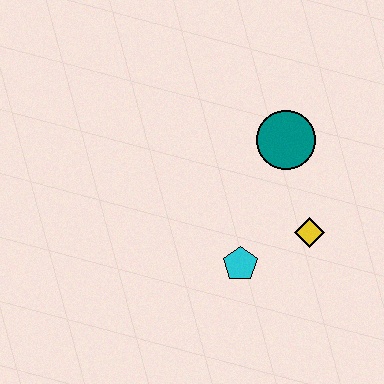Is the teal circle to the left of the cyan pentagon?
No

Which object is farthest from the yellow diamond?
The teal circle is farthest from the yellow diamond.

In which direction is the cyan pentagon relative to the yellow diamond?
The cyan pentagon is to the left of the yellow diamond.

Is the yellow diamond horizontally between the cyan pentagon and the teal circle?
No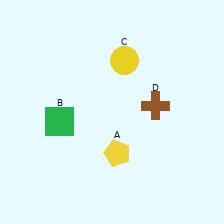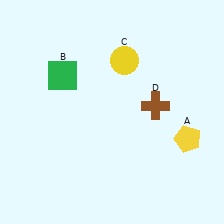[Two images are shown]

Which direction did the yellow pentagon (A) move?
The yellow pentagon (A) moved right.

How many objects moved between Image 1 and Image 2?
2 objects moved between the two images.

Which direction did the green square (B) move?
The green square (B) moved up.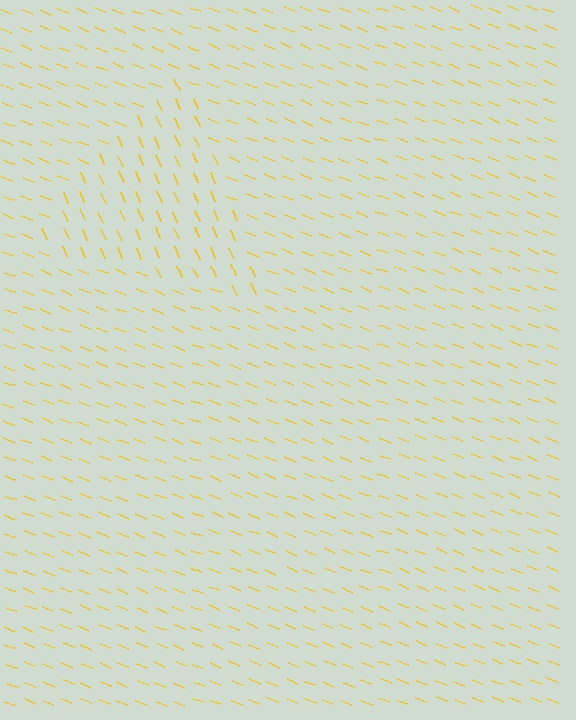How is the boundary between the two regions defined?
The boundary is defined purely by a change in line orientation (approximately 45 degrees difference). All lines are the same color and thickness.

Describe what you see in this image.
The image is filled with small yellow line segments. A triangle region in the image has lines oriented differently from the surrounding lines, creating a visible texture boundary.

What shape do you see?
I see a triangle.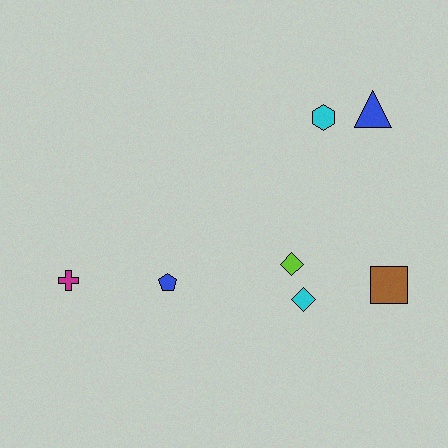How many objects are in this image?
There are 7 objects.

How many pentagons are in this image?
There is 1 pentagon.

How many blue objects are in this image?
There are 2 blue objects.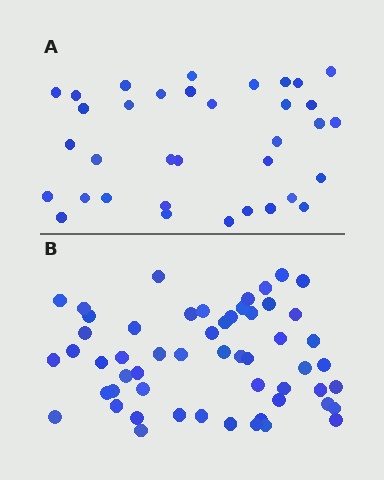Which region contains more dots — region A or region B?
Region B (the bottom region) has more dots.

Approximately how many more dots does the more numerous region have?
Region B has approximately 20 more dots than region A.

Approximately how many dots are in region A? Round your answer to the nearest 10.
About 40 dots. (The exact count is 35, which rounds to 40.)